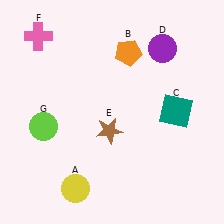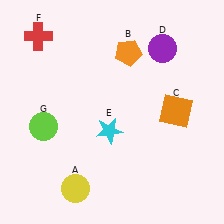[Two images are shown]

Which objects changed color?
C changed from teal to orange. E changed from brown to cyan. F changed from pink to red.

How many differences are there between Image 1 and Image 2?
There are 3 differences between the two images.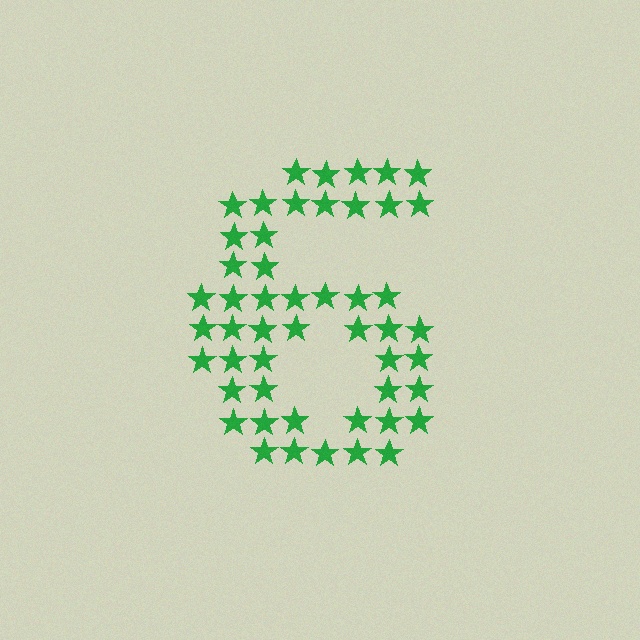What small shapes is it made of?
It is made of small stars.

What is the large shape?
The large shape is the digit 6.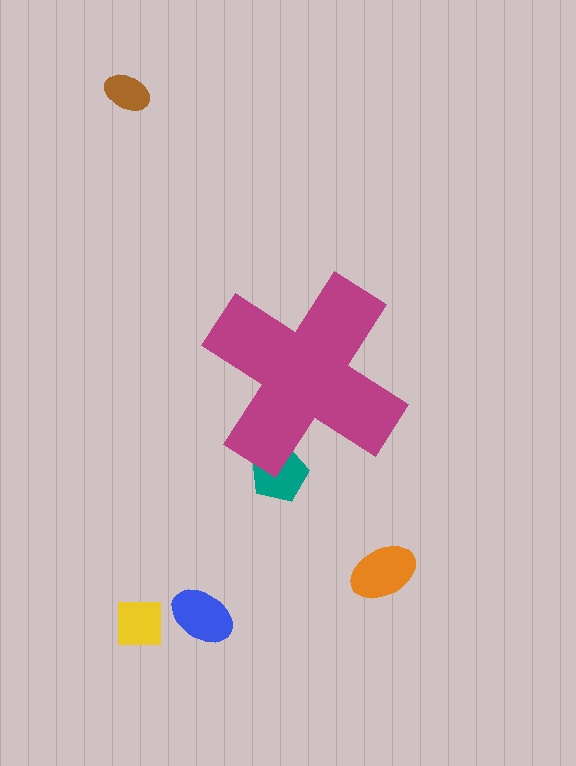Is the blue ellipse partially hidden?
No, the blue ellipse is fully visible.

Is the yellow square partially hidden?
No, the yellow square is fully visible.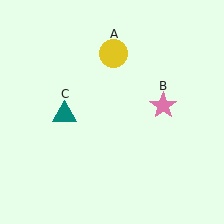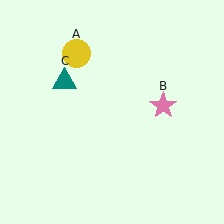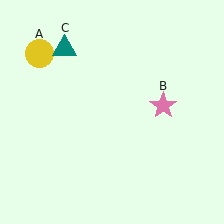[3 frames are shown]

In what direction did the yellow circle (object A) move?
The yellow circle (object A) moved left.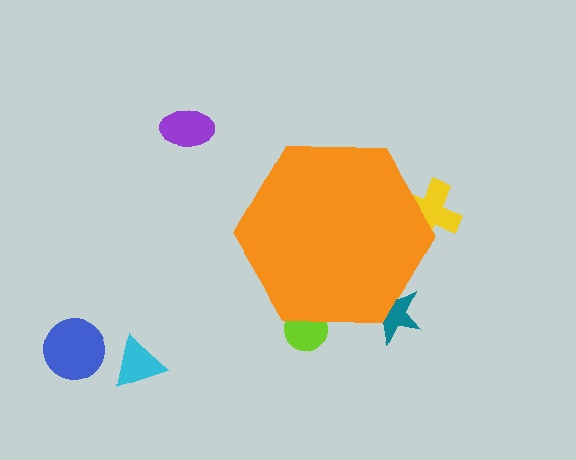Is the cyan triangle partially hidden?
No, the cyan triangle is fully visible.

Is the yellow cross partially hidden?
Yes, the yellow cross is partially hidden behind the orange hexagon.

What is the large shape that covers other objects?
An orange hexagon.